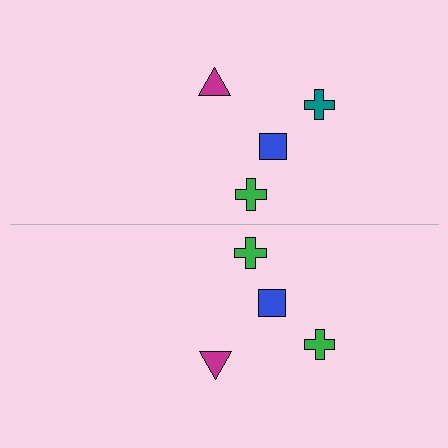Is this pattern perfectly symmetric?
No, the pattern is not perfectly symmetric. The green cross on the bottom side breaks the symmetry — its mirror counterpart is teal.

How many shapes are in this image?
There are 8 shapes in this image.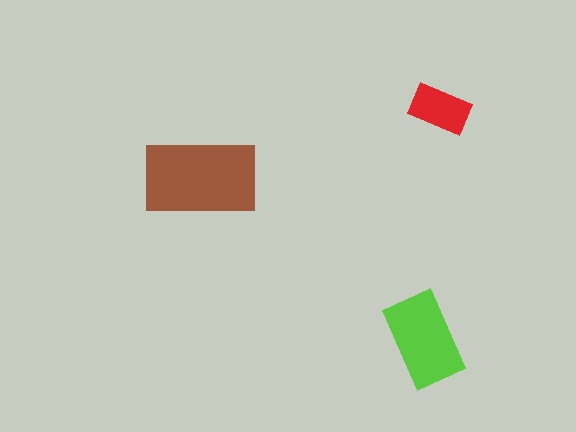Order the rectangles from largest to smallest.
the brown one, the lime one, the red one.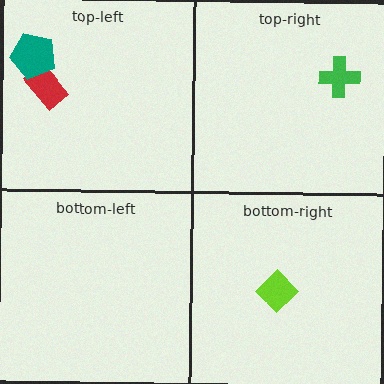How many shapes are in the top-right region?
1.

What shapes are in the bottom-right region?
The lime diamond.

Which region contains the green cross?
The top-right region.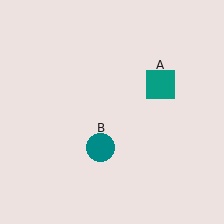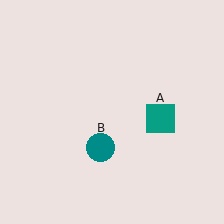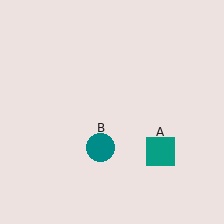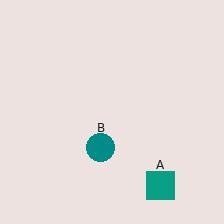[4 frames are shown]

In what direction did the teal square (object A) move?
The teal square (object A) moved down.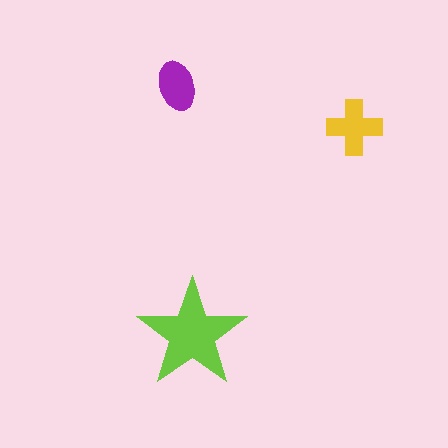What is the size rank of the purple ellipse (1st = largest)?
3rd.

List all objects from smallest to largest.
The purple ellipse, the yellow cross, the lime star.